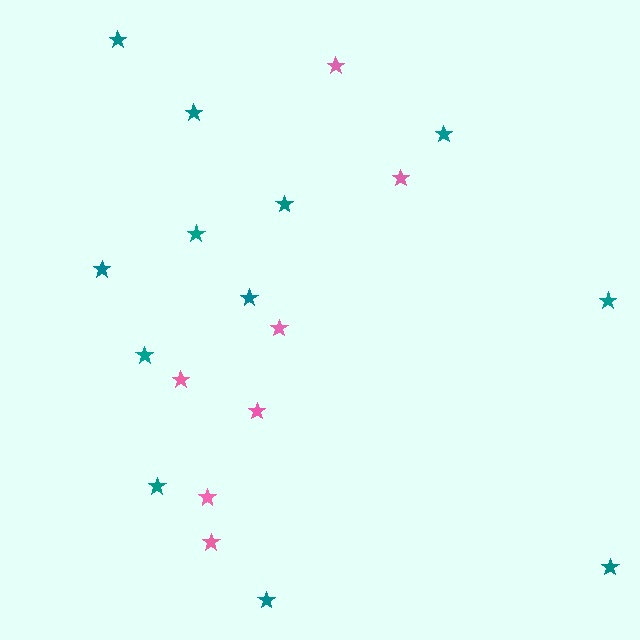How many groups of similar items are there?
There are 2 groups: one group of pink stars (7) and one group of teal stars (12).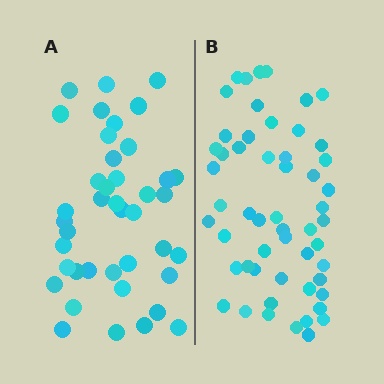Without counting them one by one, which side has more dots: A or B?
Region B (the right region) has more dots.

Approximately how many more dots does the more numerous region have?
Region B has approximately 15 more dots than region A.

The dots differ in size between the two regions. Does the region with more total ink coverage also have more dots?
No. Region A has more total ink coverage because its dots are larger, but region B actually contains more individual dots. Total area can be misleading — the number of items is what matters here.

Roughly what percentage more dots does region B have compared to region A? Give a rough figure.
About 30% more.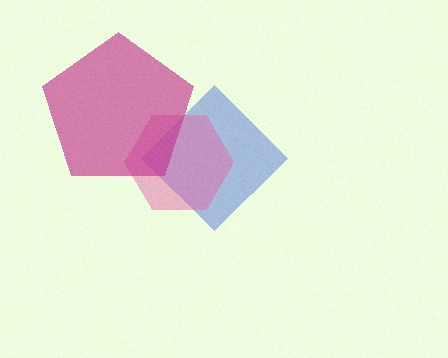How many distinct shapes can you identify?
There are 3 distinct shapes: a blue diamond, a pink hexagon, a magenta pentagon.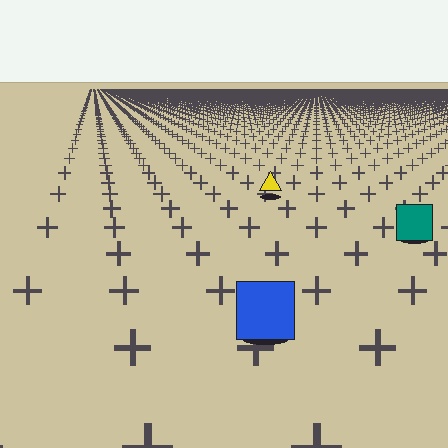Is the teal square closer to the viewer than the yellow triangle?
Yes. The teal square is closer — you can tell from the texture gradient: the ground texture is coarser near it.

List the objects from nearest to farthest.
From nearest to farthest: the blue square, the teal square, the yellow triangle.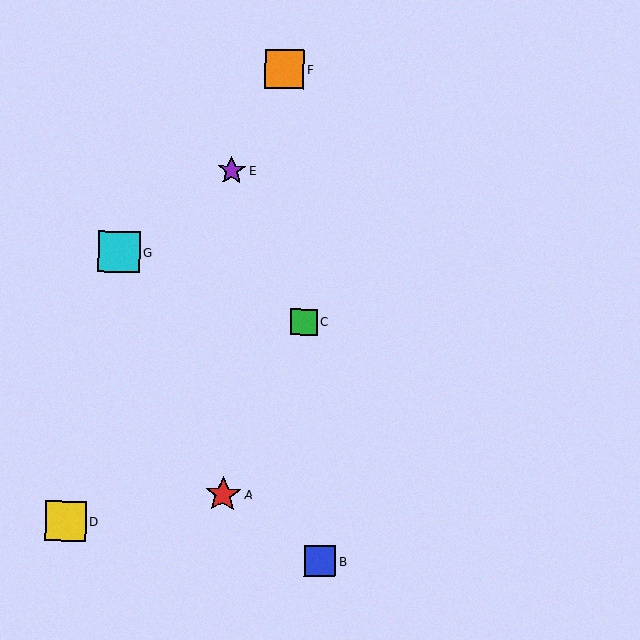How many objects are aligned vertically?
2 objects (A, E) are aligned vertically.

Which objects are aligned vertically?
Objects A, E are aligned vertically.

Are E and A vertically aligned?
Yes, both are at x≈231.